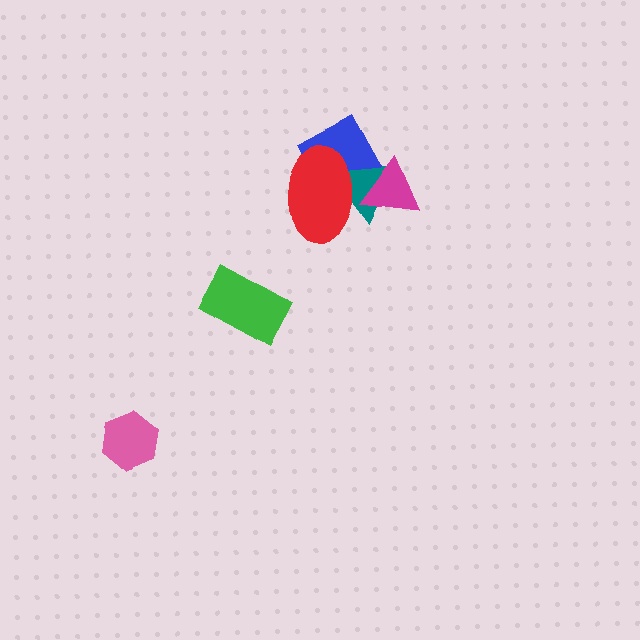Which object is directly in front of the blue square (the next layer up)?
The teal triangle is directly in front of the blue square.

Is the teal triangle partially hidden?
Yes, it is partially covered by another shape.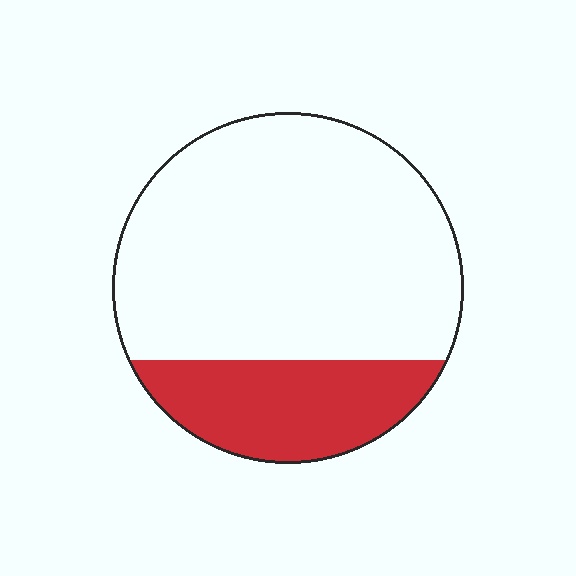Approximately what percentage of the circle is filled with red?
Approximately 25%.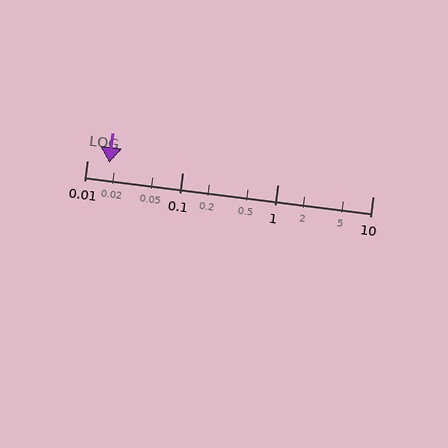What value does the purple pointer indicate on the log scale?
The pointer indicates approximately 0.017.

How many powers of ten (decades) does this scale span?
The scale spans 3 decades, from 0.01 to 10.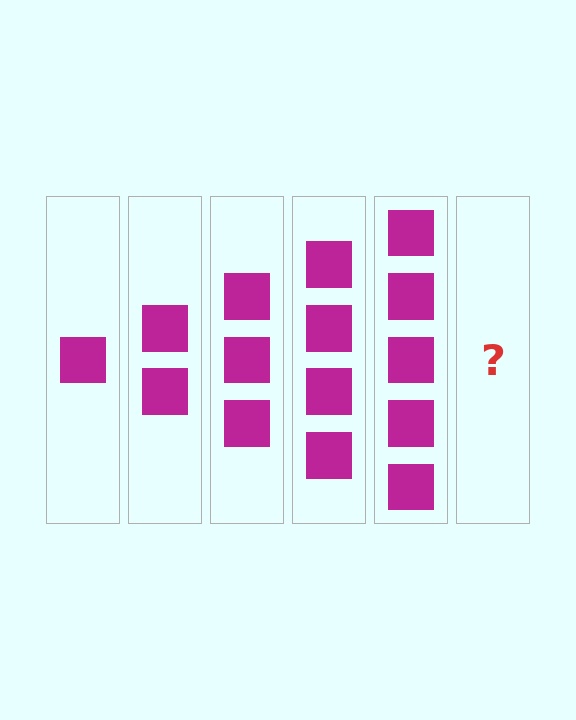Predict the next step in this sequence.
The next step is 6 squares.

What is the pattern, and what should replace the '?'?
The pattern is that each step adds one more square. The '?' should be 6 squares.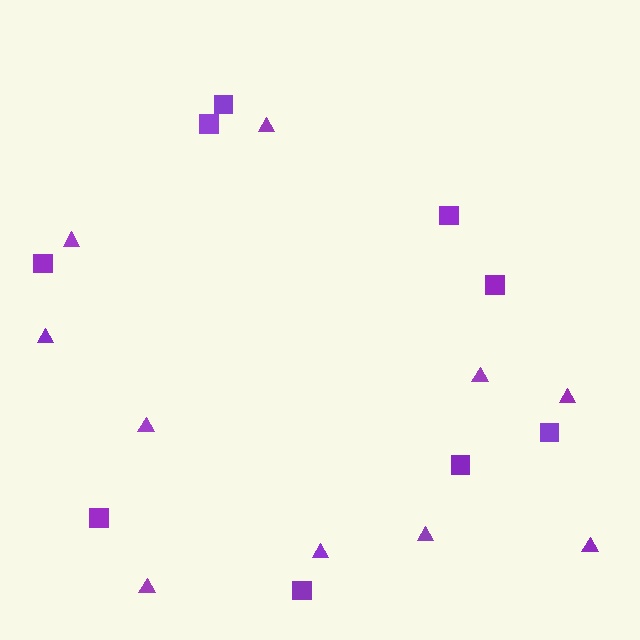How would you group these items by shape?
There are 2 groups: one group of squares (9) and one group of triangles (10).